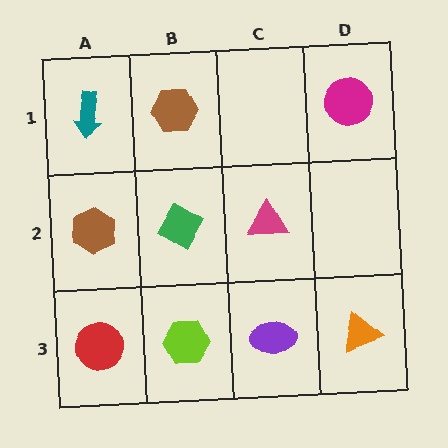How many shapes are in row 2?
3 shapes.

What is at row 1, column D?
A magenta circle.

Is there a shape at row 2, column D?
No, that cell is empty.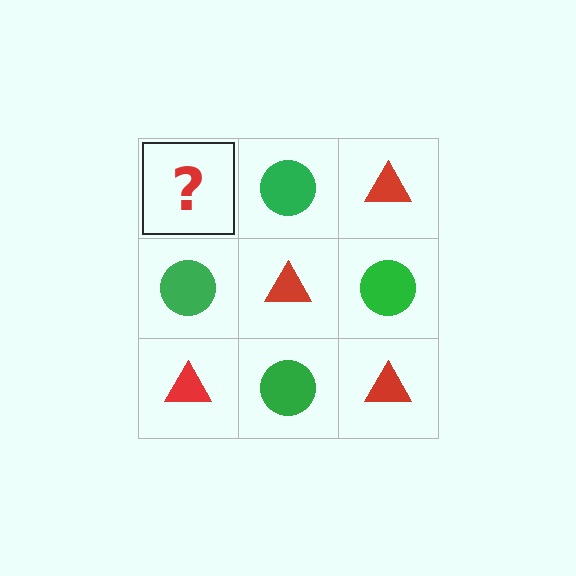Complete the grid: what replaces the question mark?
The question mark should be replaced with a red triangle.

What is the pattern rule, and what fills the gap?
The rule is that it alternates red triangle and green circle in a checkerboard pattern. The gap should be filled with a red triangle.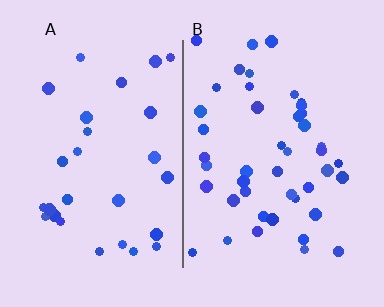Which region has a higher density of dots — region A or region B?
B (the right).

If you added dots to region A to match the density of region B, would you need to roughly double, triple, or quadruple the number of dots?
Approximately double.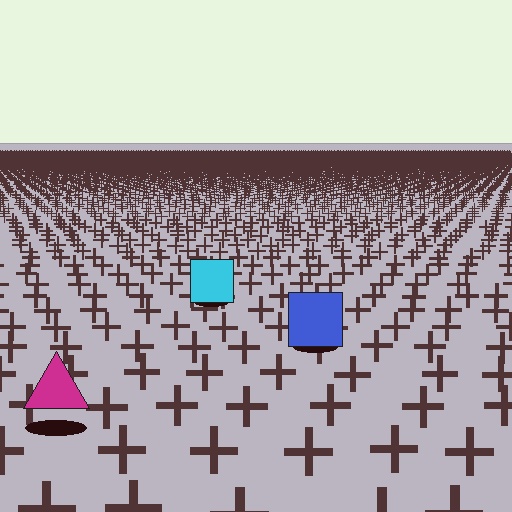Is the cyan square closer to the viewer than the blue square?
No. The blue square is closer — you can tell from the texture gradient: the ground texture is coarser near it.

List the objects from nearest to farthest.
From nearest to farthest: the magenta triangle, the blue square, the cyan square.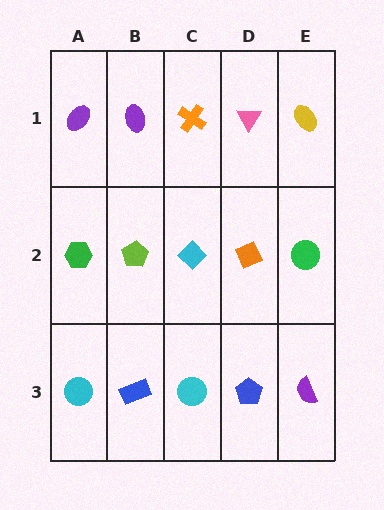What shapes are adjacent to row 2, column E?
A yellow ellipse (row 1, column E), a purple semicircle (row 3, column E), an orange diamond (row 2, column D).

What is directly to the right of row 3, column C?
A blue pentagon.